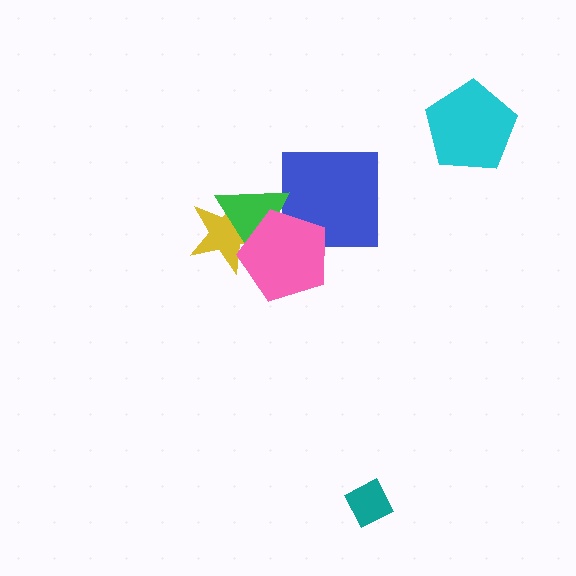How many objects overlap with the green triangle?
3 objects overlap with the green triangle.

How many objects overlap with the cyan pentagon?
0 objects overlap with the cyan pentagon.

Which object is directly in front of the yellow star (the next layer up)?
The green triangle is directly in front of the yellow star.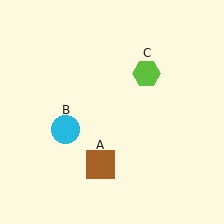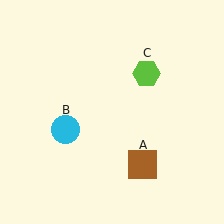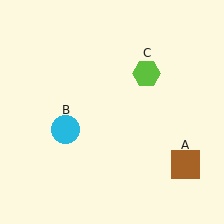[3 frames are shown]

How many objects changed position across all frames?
1 object changed position: brown square (object A).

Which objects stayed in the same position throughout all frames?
Cyan circle (object B) and lime hexagon (object C) remained stationary.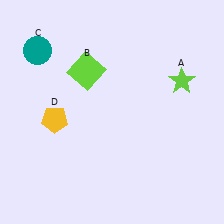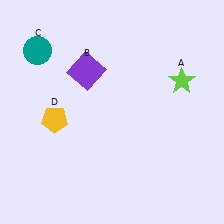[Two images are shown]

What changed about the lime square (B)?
In Image 1, B is lime. In Image 2, it changed to purple.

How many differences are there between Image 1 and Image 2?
There is 1 difference between the two images.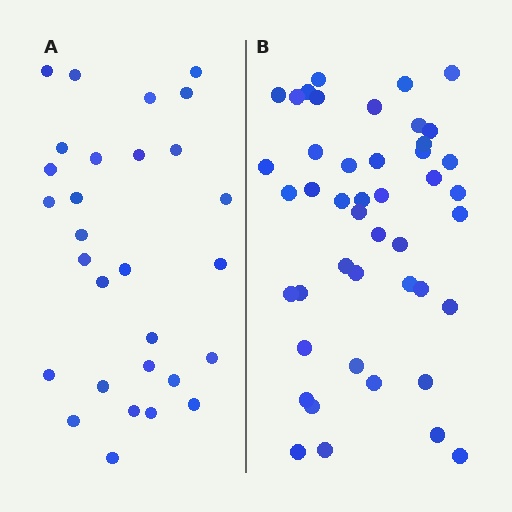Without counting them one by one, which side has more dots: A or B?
Region B (the right region) has more dots.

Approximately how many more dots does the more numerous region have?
Region B has approximately 15 more dots than region A.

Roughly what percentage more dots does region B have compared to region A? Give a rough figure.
About 55% more.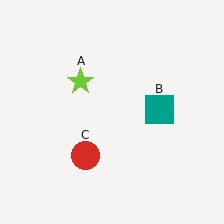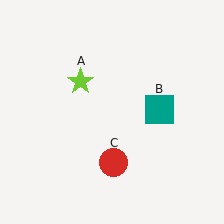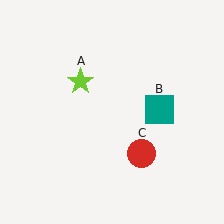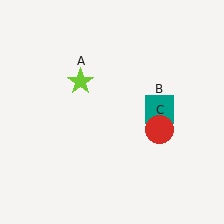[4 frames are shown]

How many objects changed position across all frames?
1 object changed position: red circle (object C).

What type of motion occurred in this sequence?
The red circle (object C) rotated counterclockwise around the center of the scene.